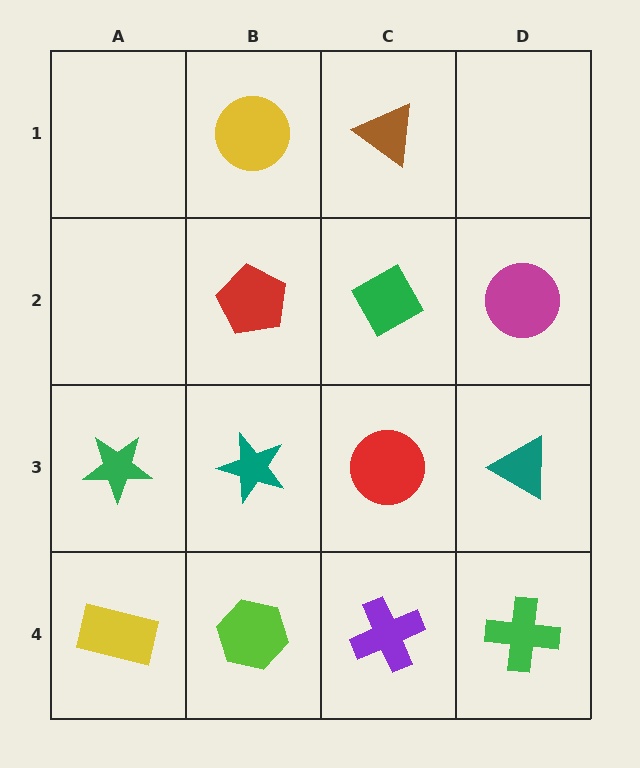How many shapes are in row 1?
2 shapes.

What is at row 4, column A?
A yellow rectangle.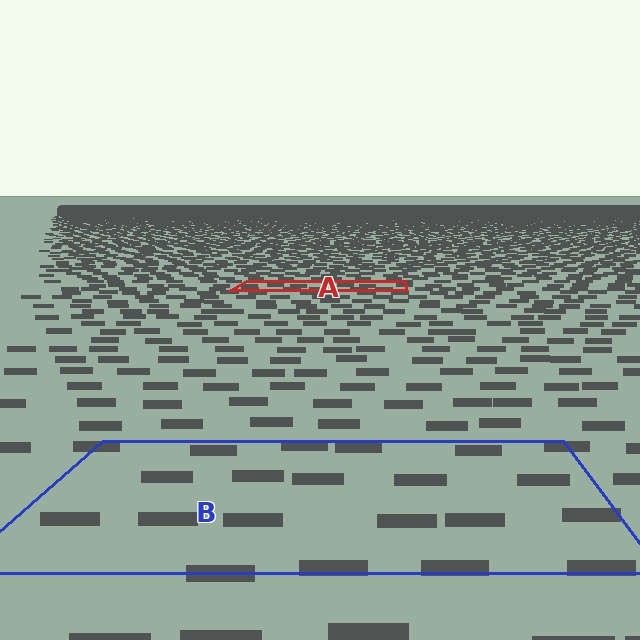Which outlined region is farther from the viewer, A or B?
Region A is farther from the viewer — the texture elements inside it appear smaller and more densely packed.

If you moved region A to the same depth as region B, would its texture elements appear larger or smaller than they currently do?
They would appear larger. At a closer depth, the same texture elements are projected at a bigger on-screen size.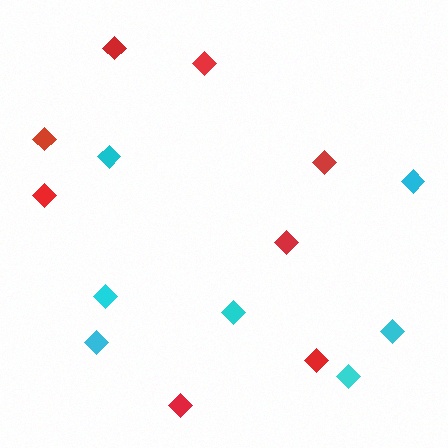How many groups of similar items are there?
There are 2 groups: one group of red diamonds (8) and one group of cyan diamonds (7).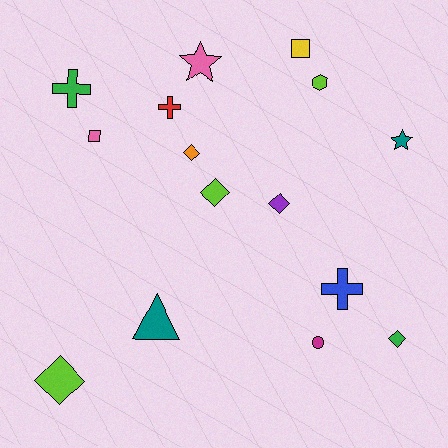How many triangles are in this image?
There is 1 triangle.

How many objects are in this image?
There are 15 objects.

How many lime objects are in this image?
There are 3 lime objects.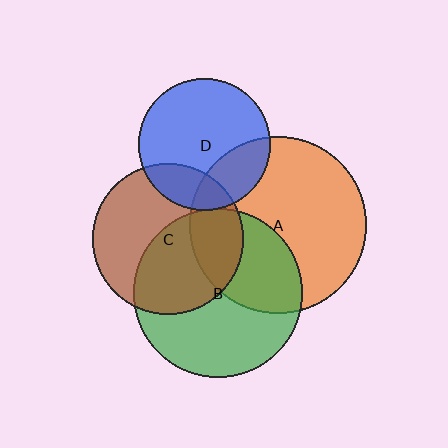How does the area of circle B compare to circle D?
Approximately 1.7 times.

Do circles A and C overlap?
Yes.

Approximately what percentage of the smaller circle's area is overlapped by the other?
Approximately 25%.